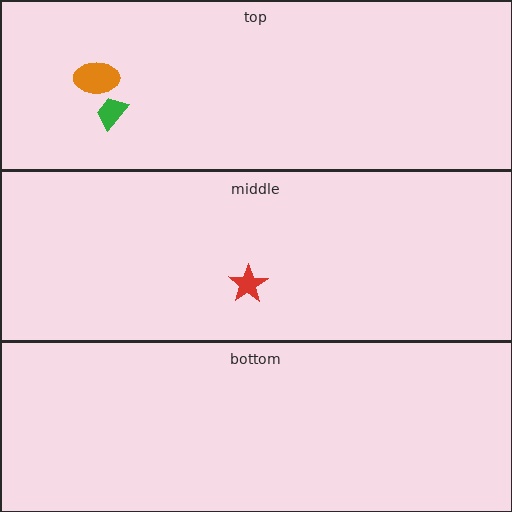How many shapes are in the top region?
2.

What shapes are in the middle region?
The red star.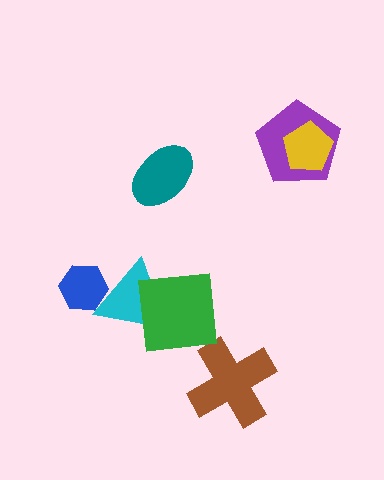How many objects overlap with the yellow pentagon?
1 object overlaps with the yellow pentagon.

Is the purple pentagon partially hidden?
Yes, it is partially covered by another shape.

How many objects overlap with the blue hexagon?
1 object overlaps with the blue hexagon.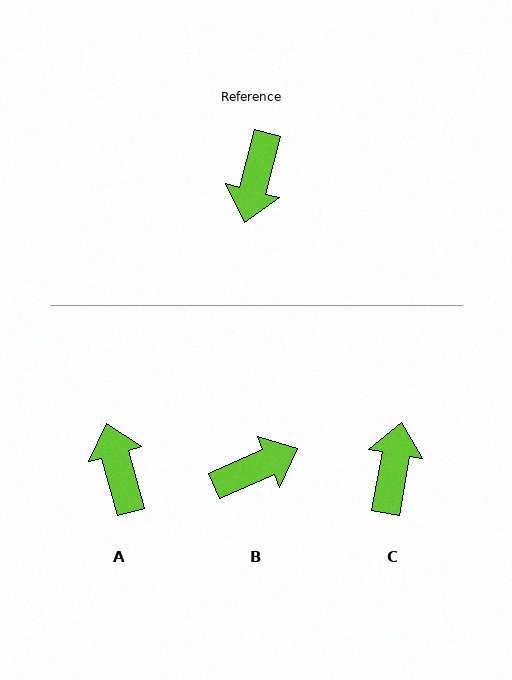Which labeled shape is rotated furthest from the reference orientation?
C, about 175 degrees away.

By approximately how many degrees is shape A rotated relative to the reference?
Approximately 150 degrees clockwise.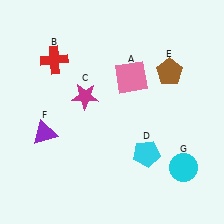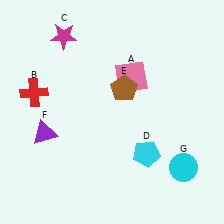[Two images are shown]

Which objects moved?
The objects that moved are: the red cross (B), the magenta star (C), the brown pentagon (E).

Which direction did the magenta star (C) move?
The magenta star (C) moved up.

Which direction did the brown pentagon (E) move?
The brown pentagon (E) moved left.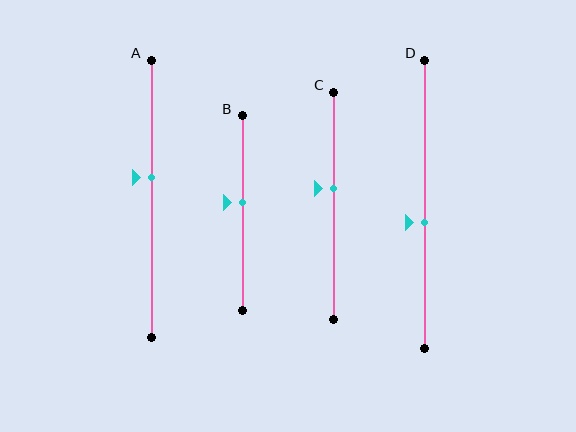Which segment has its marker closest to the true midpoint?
Segment B has its marker closest to the true midpoint.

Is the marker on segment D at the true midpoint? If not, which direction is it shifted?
No, the marker on segment D is shifted downward by about 6% of the segment length.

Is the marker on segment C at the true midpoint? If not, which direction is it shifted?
No, the marker on segment C is shifted upward by about 8% of the segment length.